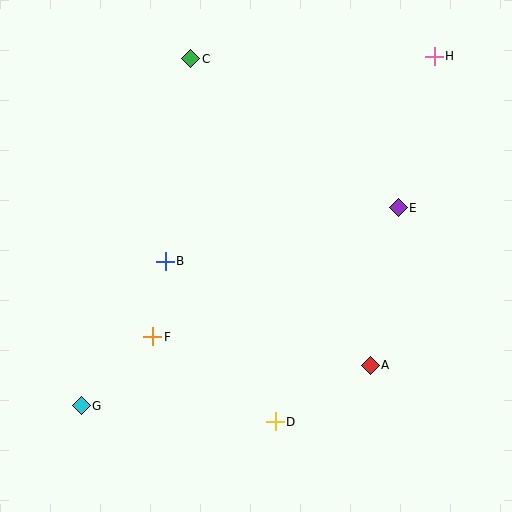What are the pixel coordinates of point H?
Point H is at (434, 56).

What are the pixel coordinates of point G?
Point G is at (81, 406).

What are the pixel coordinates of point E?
Point E is at (398, 208).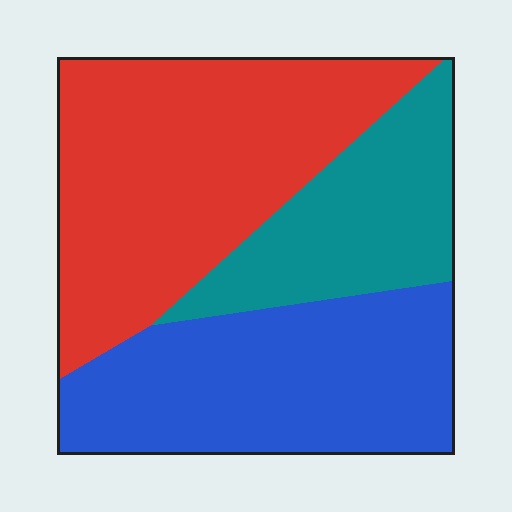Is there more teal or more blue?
Blue.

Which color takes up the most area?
Red, at roughly 45%.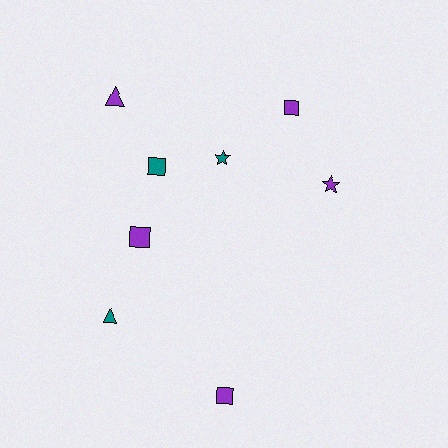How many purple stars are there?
There is 1 purple star.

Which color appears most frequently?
Purple, with 5 objects.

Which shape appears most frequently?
Square, with 4 objects.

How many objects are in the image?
There are 8 objects.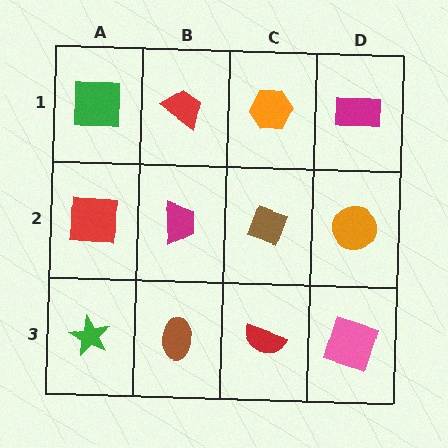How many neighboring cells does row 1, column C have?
3.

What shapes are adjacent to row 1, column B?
A magenta trapezoid (row 2, column B), a green square (row 1, column A), an orange hexagon (row 1, column C).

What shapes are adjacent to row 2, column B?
A red trapezoid (row 1, column B), a brown ellipse (row 3, column B), a red square (row 2, column A), a brown diamond (row 2, column C).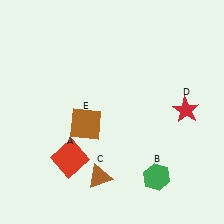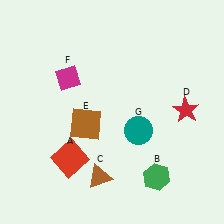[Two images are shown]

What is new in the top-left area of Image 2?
A magenta diamond (F) was added in the top-left area of Image 2.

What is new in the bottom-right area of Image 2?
A teal circle (G) was added in the bottom-right area of Image 2.